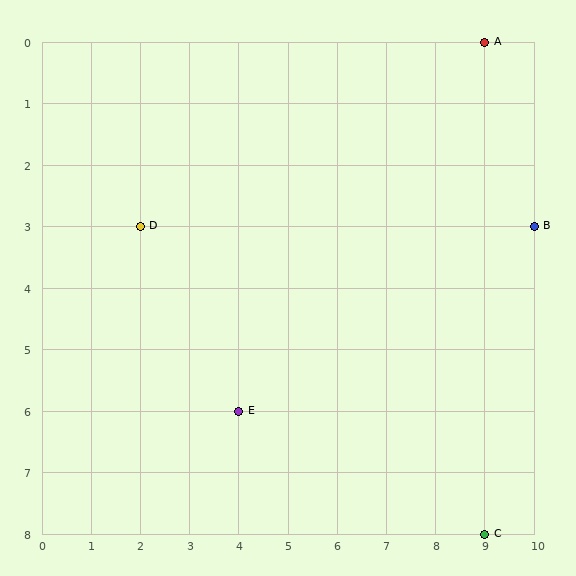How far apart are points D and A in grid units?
Points D and A are 7 columns and 3 rows apart (about 7.6 grid units diagonally).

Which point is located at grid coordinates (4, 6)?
Point E is at (4, 6).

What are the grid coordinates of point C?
Point C is at grid coordinates (9, 8).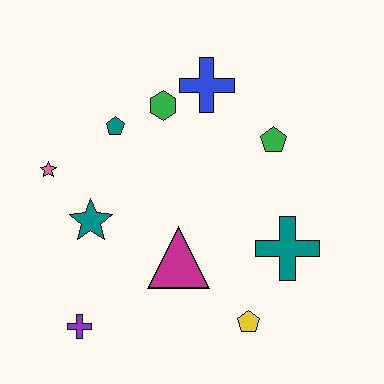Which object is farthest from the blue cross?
The purple cross is farthest from the blue cross.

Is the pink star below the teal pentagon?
Yes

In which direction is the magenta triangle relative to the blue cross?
The magenta triangle is below the blue cross.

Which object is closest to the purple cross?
The teal star is closest to the purple cross.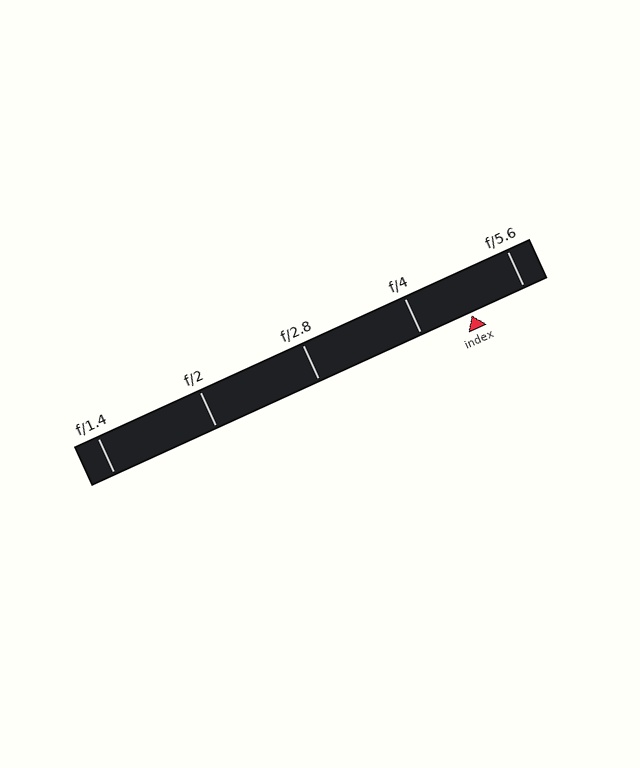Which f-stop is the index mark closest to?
The index mark is closest to f/4.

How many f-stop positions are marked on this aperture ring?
There are 5 f-stop positions marked.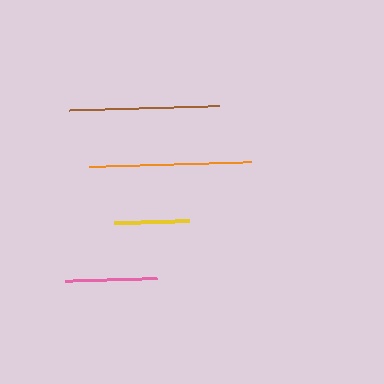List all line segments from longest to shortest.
From longest to shortest: orange, brown, pink, yellow.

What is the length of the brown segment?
The brown segment is approximately 150 pixels long.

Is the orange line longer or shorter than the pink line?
The orange line is longer than the pink line.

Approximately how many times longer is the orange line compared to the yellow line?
The orange line is approximately 2.2 times the length of the yellow line.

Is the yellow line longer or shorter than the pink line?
The pink line is longer than the yellow line.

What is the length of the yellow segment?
The yellow segment is approximately 75 pixels long.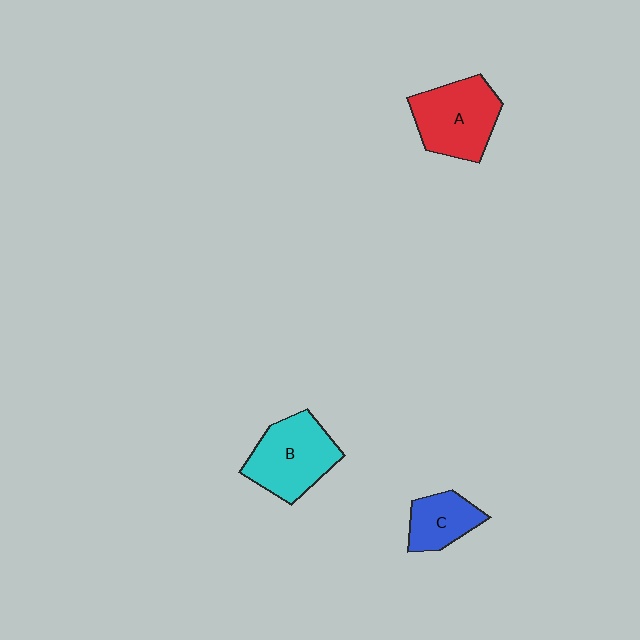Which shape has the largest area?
Shape B (cyan).